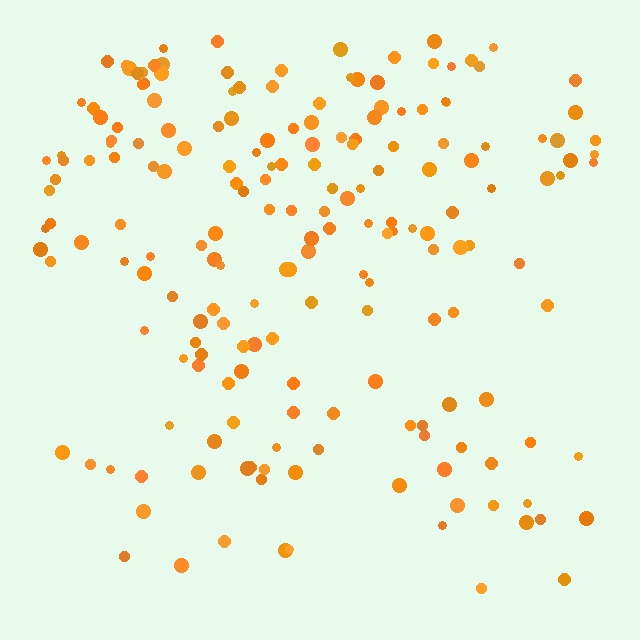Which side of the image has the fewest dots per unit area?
The bottom.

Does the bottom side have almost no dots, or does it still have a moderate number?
Still a moderate number, just noticeably fewer than the top.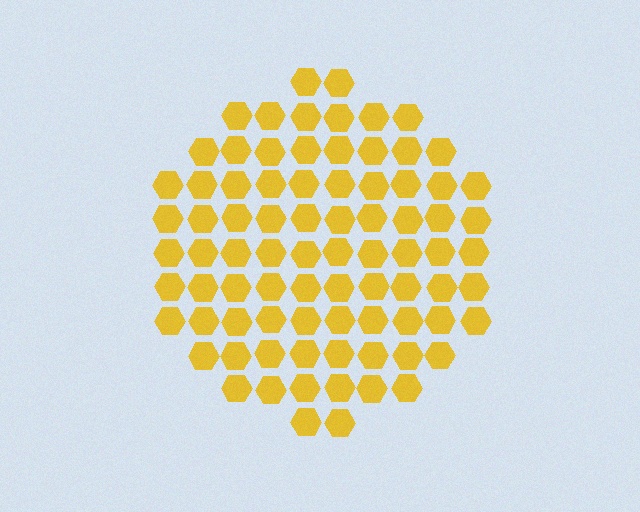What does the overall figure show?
The overall figure shows a circle.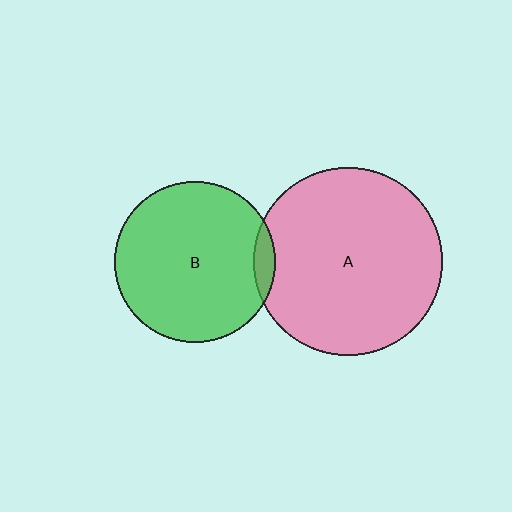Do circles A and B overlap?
Yes.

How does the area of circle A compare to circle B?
Approximately 1.4 times.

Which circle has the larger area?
Circle A (pink).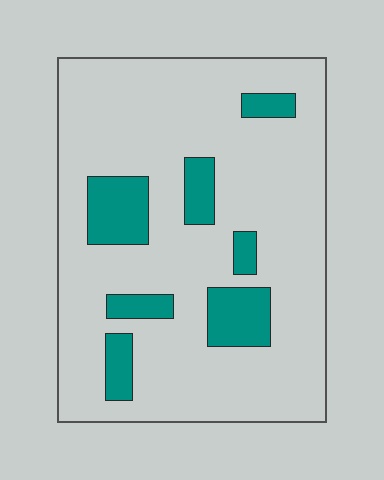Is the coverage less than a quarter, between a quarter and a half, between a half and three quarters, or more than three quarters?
Less than a quarter.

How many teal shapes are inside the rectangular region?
7.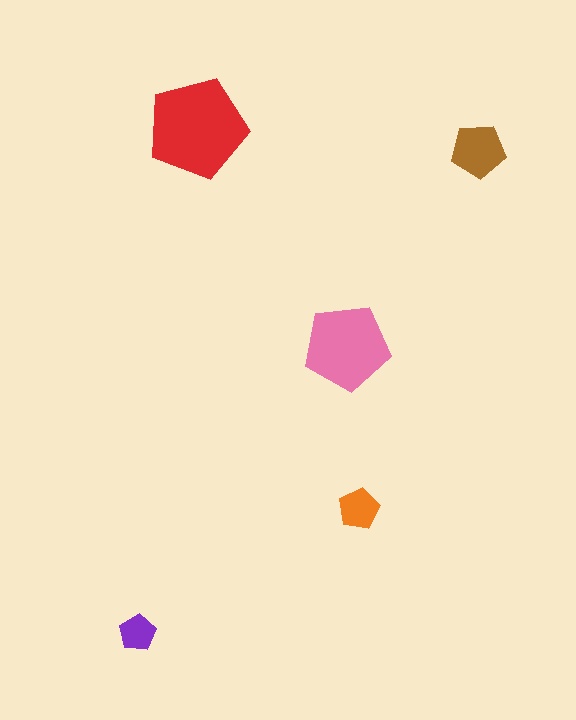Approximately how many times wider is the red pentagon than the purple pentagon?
About 2.5 times wider.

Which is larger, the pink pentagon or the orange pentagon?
The pink one.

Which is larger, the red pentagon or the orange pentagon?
The red one.